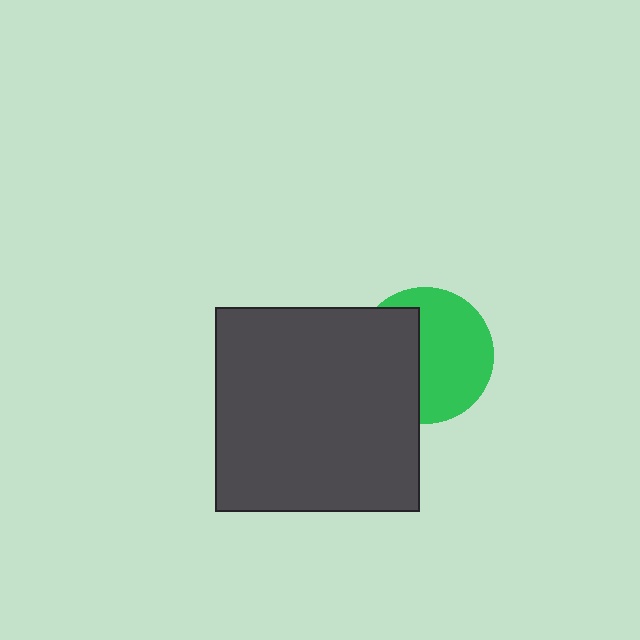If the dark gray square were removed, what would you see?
You would see the complete green circle.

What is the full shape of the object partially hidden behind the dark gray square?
The partially hidden object is a green circle.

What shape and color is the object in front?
The object in front is a dark gray square.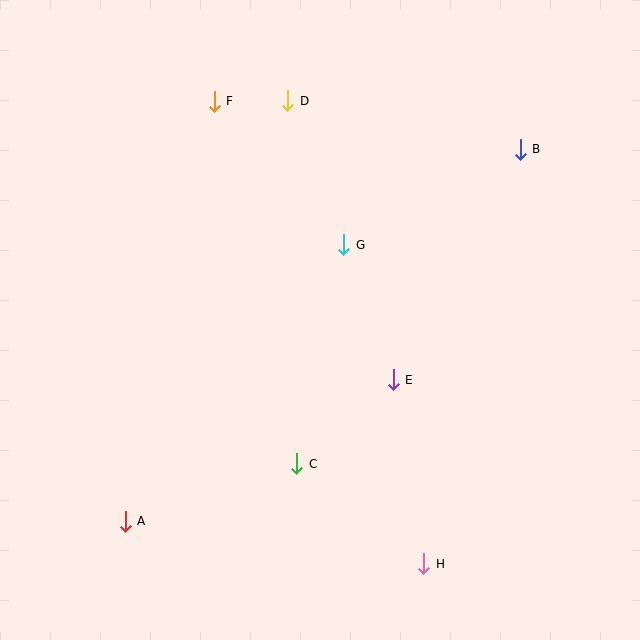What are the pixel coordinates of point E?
Point E is at (393, 380).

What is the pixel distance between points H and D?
The distance between H and D is 482 pixels.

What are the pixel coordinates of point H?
Point H is at (424, 564).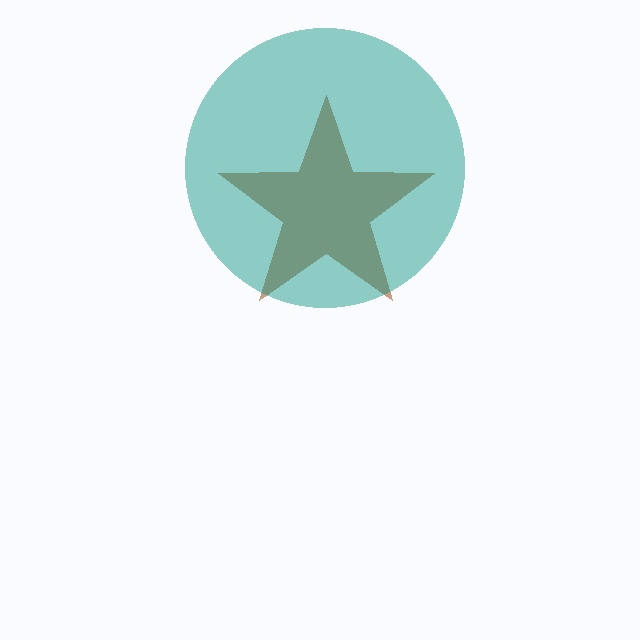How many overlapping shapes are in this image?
There are 2 overlapping shapes in the image.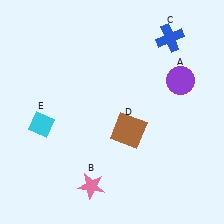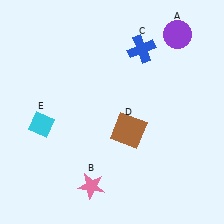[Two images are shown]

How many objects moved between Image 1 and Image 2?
2 objects moved between the two images.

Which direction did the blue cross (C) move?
The blue cross (C) moved left.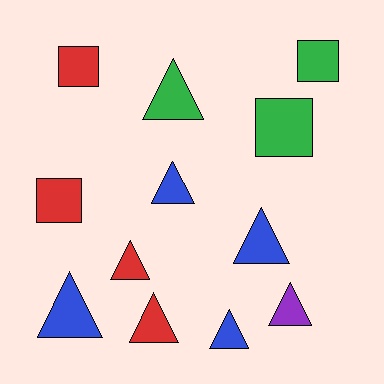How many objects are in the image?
There are 12 objects.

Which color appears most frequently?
Blue, with 4 objects.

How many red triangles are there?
There are 2 red triangles.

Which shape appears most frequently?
Triangle, with 8 objects.